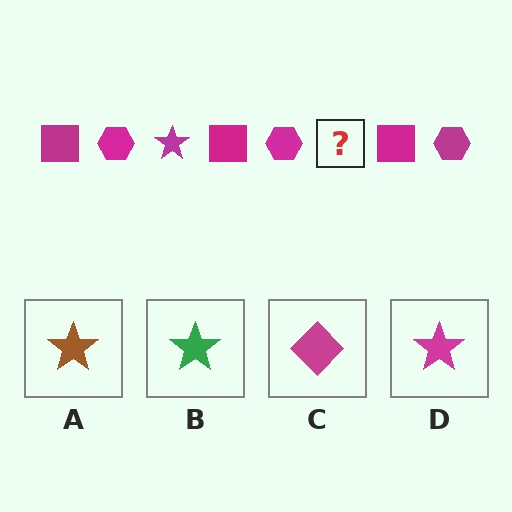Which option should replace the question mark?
Option D.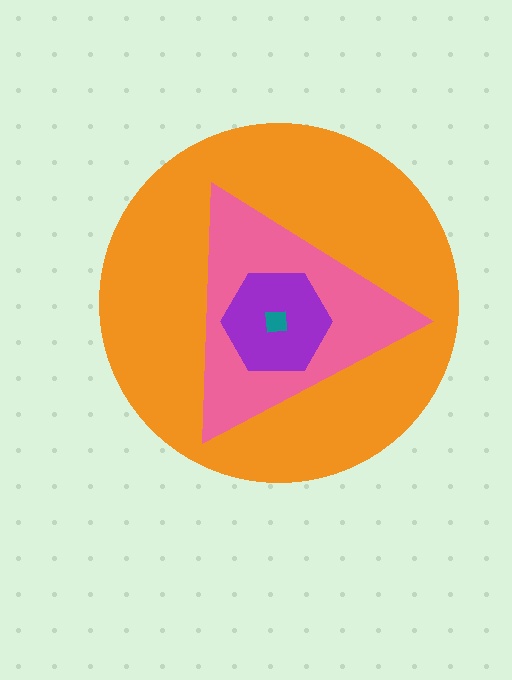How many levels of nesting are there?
4.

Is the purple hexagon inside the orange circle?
Yes.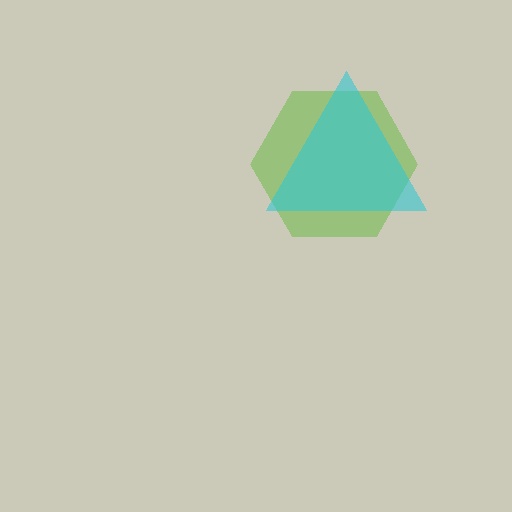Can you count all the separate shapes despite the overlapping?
Yes, there are 2 separate shapes.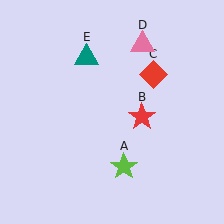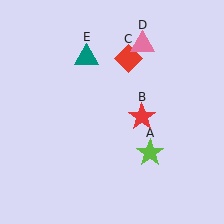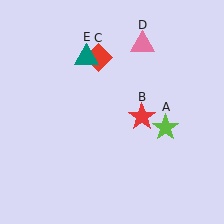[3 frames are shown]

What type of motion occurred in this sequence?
The lime star (object A), red diamond (object C) rotated counterclockwise around the center of the scene.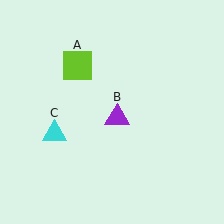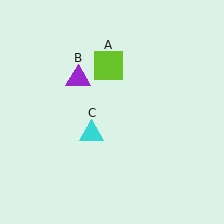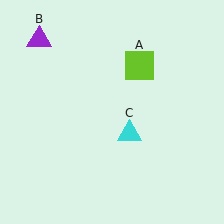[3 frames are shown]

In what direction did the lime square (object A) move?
The lime square (object A) moved right.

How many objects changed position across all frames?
3 objects changed position: lime square (object A), purple triangle (object B), cyan triangle (object C).